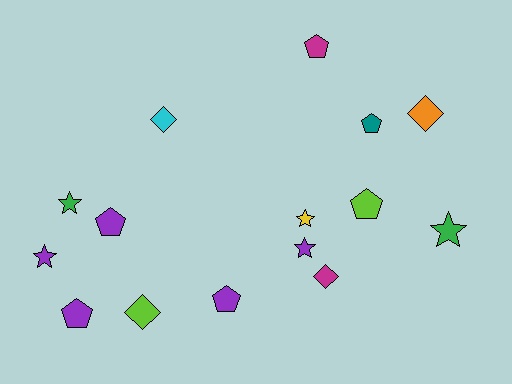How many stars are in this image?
There are 5 stars.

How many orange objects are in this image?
There is 1 orange object.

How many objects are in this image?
There are 15 objects.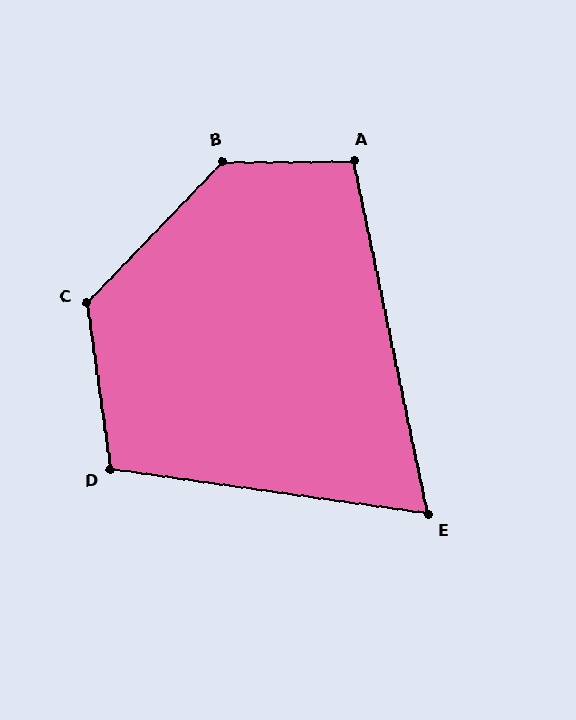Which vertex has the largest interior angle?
B, at approximately 134 degrees.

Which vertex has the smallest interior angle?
E, at approximately 70 degrees.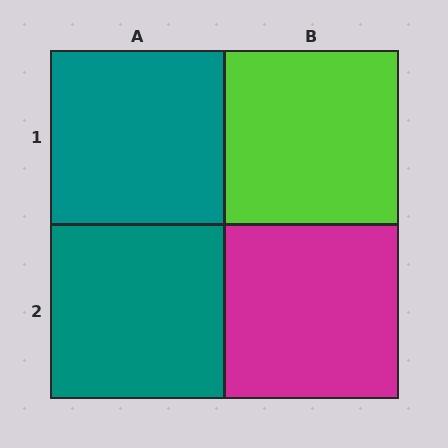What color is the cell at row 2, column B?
Magenta.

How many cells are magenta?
1 cell is magenta.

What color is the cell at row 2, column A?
Teal.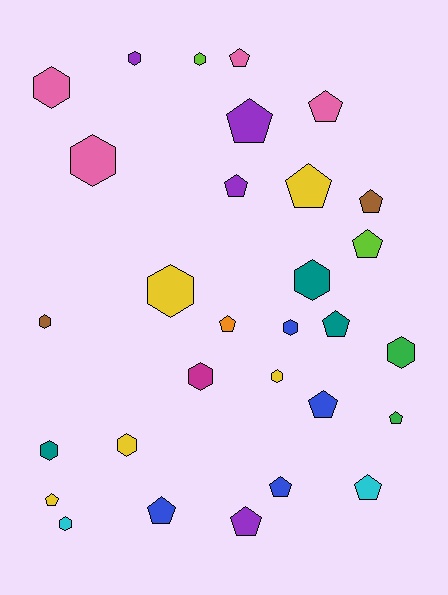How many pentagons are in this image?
There are 16 pentagons.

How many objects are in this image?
There are 30 objects.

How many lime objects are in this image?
There are 2 lime objects.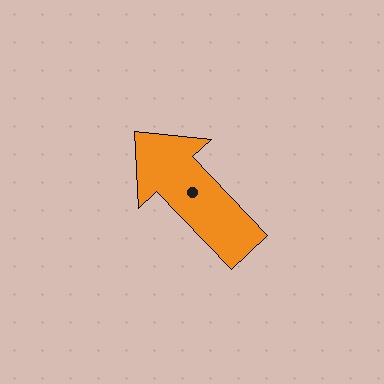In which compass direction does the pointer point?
Northwest.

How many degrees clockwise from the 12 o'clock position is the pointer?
Approximately 316 degrees.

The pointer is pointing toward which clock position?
Roughly 11 o'clock.